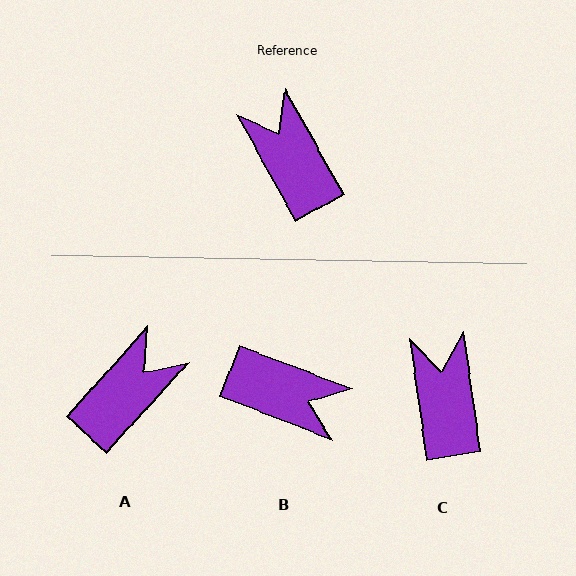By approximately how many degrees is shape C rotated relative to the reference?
Approximately 21 degrees clockwise.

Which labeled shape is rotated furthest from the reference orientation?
B, about 140 degrees away.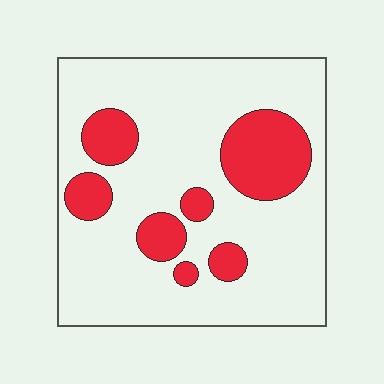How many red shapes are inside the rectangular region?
7.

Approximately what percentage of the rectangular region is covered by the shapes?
Approximately 20%.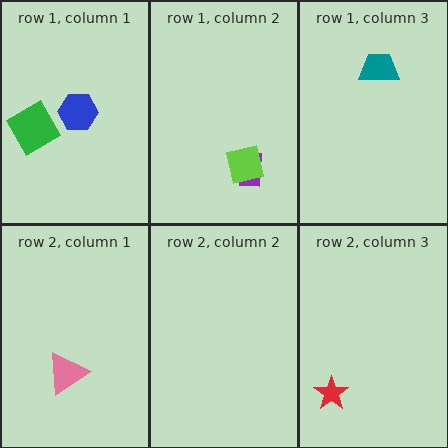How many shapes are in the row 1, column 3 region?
1.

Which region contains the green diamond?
The row 1, column 1 region.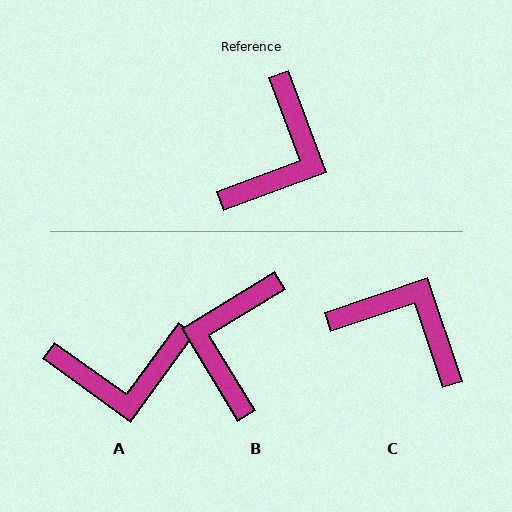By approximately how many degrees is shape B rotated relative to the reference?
Approximately 169 degrees clockwise.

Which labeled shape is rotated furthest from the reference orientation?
B, about 169 degrees away.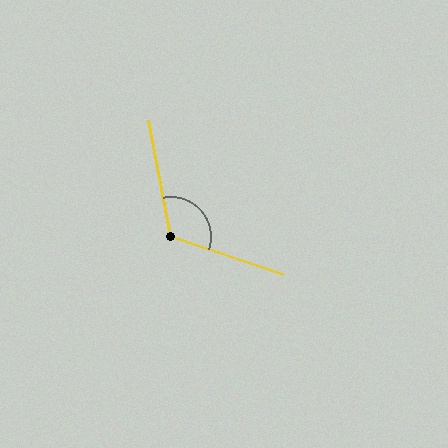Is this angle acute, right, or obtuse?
It is obtuse.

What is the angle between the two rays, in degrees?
Approximately 119 degrees.